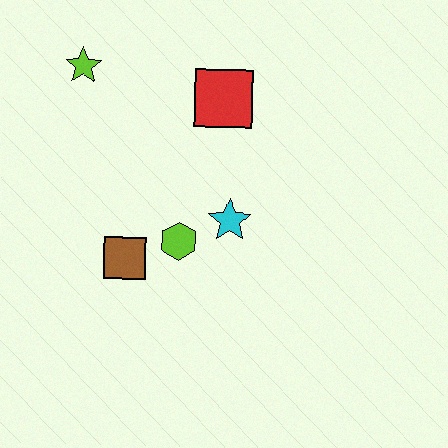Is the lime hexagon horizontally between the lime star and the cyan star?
Yes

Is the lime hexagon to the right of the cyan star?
No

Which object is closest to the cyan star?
The lime hexagon is closest to the cyan star.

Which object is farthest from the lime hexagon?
The lime star is farthest from the lime hexagon.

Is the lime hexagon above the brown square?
Yes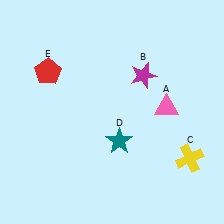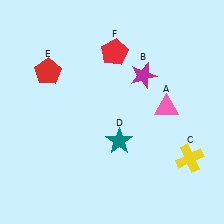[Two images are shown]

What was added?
A red pentagon (F) was added in Image 2.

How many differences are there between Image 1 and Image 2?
There is 1 difference between the two images.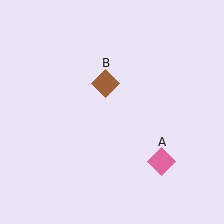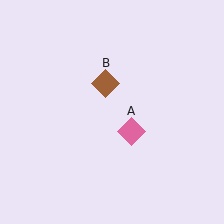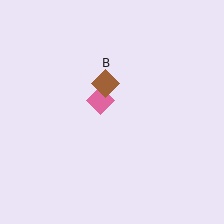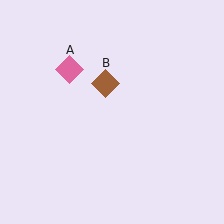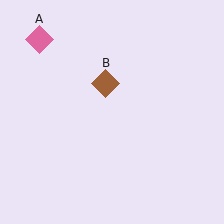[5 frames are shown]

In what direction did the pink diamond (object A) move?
The pink diamond (object A) moved up and to the left.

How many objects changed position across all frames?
1 object changed position: pink diamond (object A).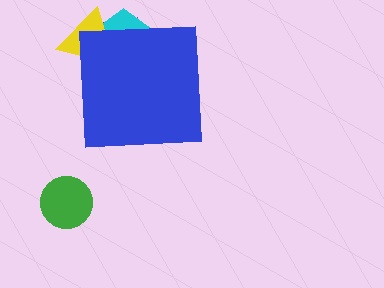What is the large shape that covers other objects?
A blue square.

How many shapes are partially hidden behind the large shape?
3 shapes are partially hidden.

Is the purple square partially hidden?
Yes, the purple square is partially hidden behind the blue square.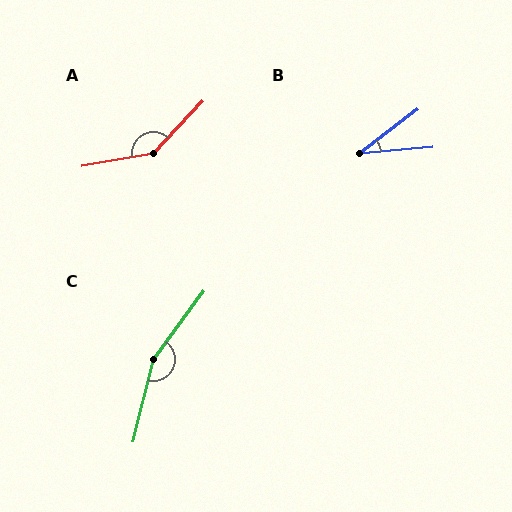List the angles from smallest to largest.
B (32°), A (144°), C (158°).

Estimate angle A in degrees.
Approximately 144 degrees.